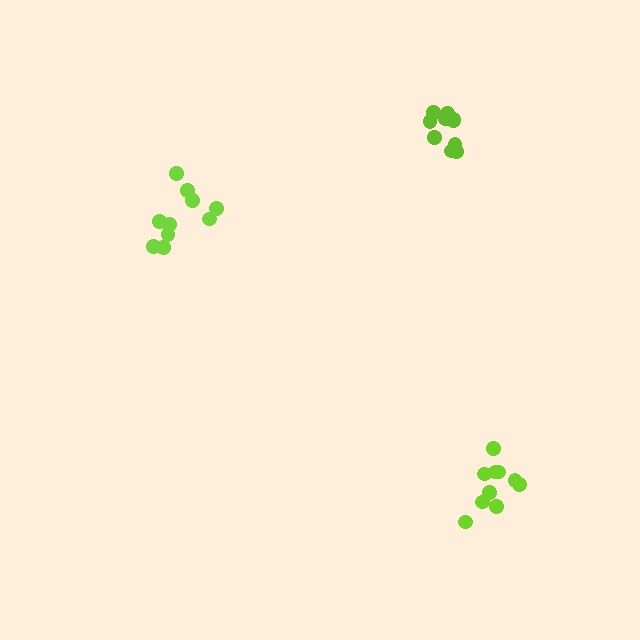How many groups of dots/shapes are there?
There are 3 groups.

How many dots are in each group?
Group 1: 10 dots, Group 2: 10 dots, Group 3: 10 dots (30 total).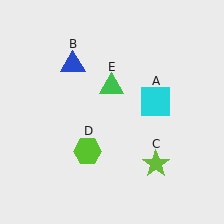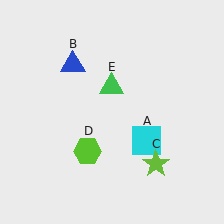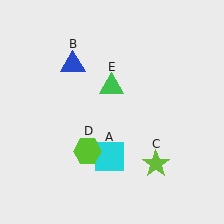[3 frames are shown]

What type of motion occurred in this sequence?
The cyan square (object A) rotated clockwise around the center of the scene.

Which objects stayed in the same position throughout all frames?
Blue triangle (object B) and lime star (object C) and lime hexagon (object D) and green triangle (object E) remained stationary.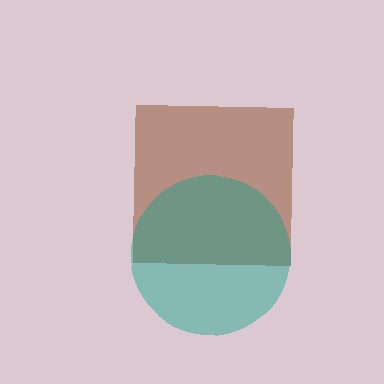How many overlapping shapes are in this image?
There are 2 overlapping shapes in the image.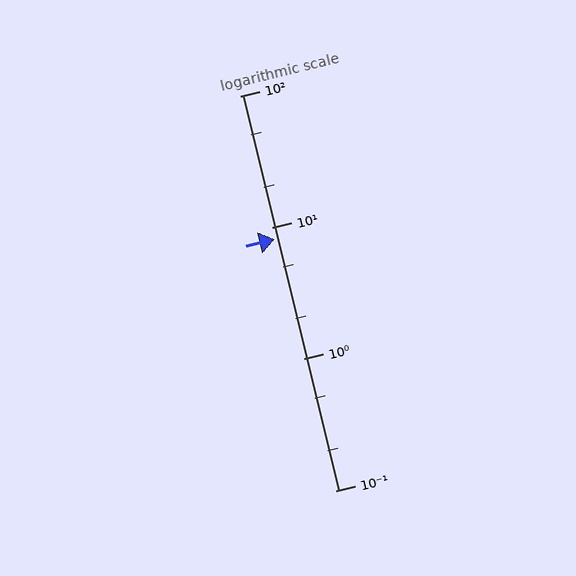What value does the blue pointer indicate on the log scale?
The pointer indicates approximately 8.1.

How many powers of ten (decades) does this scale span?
The scale spans 3 decades, from 0.1 to 100.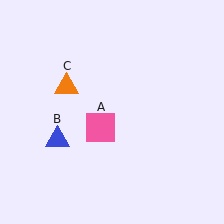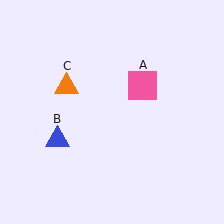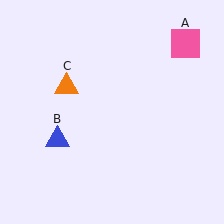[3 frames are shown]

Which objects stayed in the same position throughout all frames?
Blue triangle (object B) and orange triangle (object C) remained stationary.